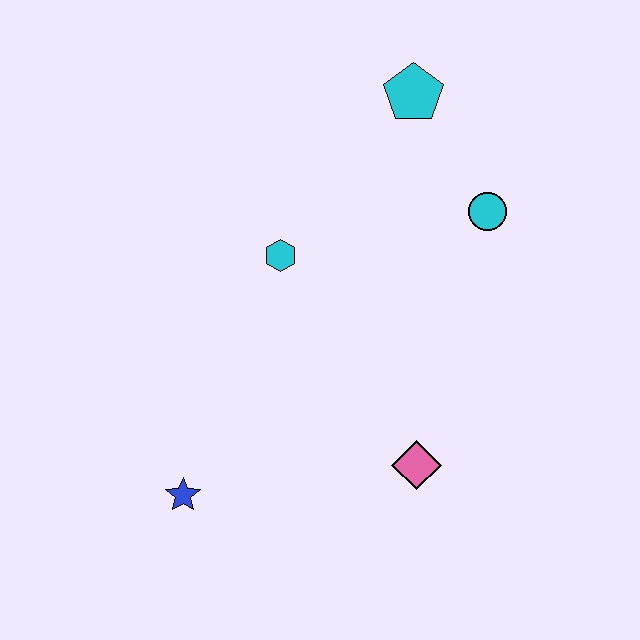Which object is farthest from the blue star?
The cyan pentagon is farthest from the blue star.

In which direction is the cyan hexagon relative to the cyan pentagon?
The cyan hexagon is below the cyan pentagon.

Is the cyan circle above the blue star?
Yes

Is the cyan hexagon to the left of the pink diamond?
Yes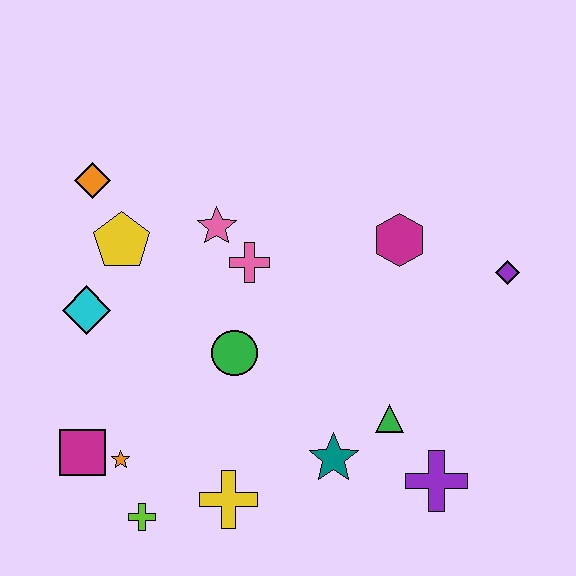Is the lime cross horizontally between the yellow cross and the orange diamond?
Yes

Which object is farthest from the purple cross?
The orange diamond is farthest from the purple cross.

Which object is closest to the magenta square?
The orange star is closest to the magenta square.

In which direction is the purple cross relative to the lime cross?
The purple cross is to the right of the lime cross.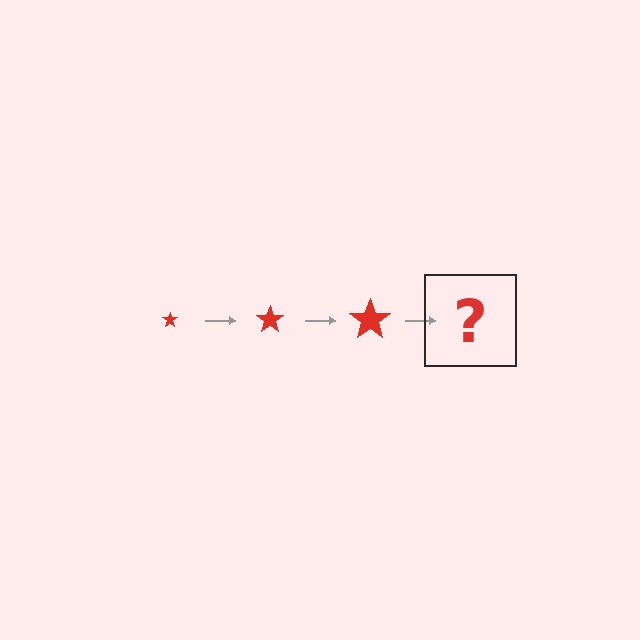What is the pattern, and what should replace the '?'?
The pattern is that the star gets progressively larger each step. The '?' should be a red star, larger than the previous one.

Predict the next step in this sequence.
The next step is a red star, larger than the previous one.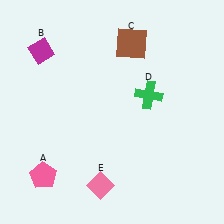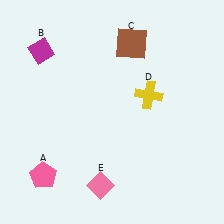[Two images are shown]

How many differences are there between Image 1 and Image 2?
There is 1 difference between the two images.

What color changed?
The cross (D) changed from green in Image 1 to yellow in Image 2.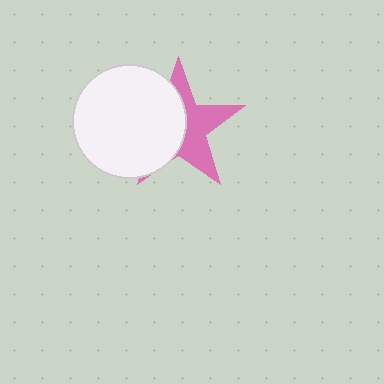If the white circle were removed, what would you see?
You would see the complete pink star.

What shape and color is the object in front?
The object in front is a white circle.